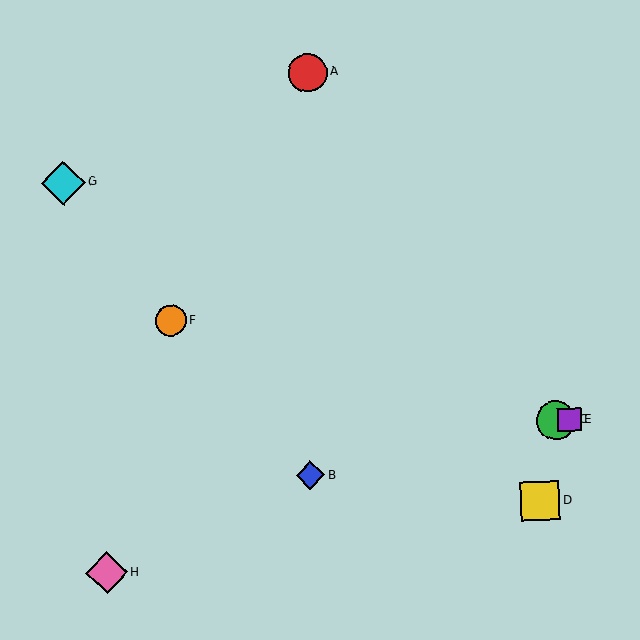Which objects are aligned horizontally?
Objects C, E are aligned horizontally.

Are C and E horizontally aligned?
Yes, both are at y≈420.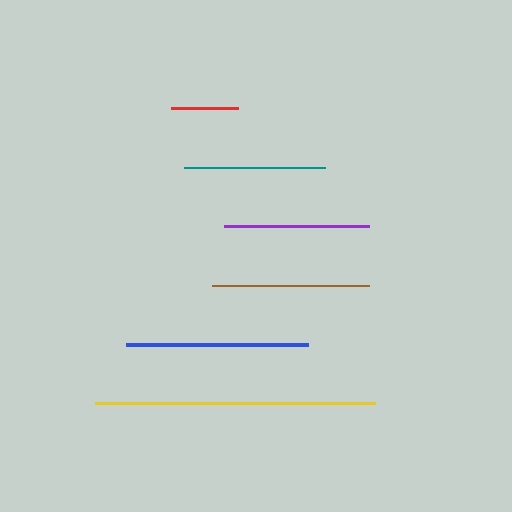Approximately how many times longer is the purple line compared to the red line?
The purple line is approximately 2.2 times the length of the red line.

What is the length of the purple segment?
The purple segment is approximately 146 pixels long.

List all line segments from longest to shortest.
From longest to shortest: yellow, blue, brown, purple, teal, red.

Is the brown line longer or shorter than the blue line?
The blue line is longer than the brown line.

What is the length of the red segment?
The red segment is approximately 67 pixels long.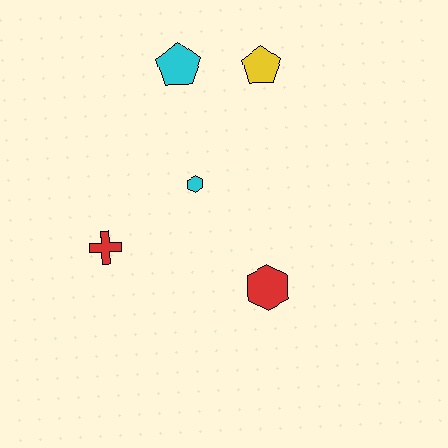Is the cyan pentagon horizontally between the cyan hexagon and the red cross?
Yes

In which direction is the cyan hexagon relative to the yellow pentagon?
The cyan hexagon is below the yellow pentagon.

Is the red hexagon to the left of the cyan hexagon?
No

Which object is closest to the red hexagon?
The cyan hexagon is closest to the red hexagon.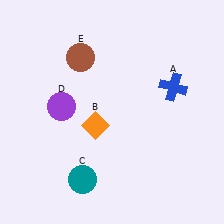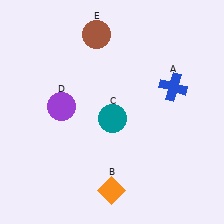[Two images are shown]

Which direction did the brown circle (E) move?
The brown circle (E) moved up.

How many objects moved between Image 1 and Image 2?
3 objects moved between the two images.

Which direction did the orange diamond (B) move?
The orange diamond (B) moved down.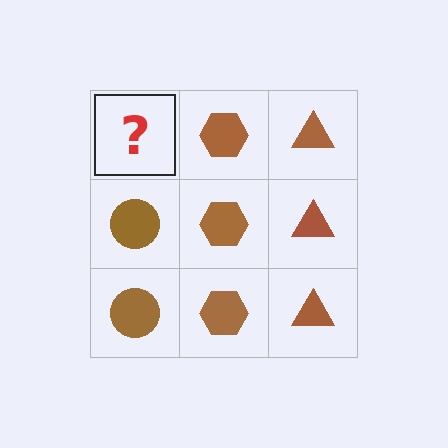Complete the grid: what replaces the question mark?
The question mark should be replaced with a brown circle.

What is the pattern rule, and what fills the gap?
The rule is that each column has a consistent shape. The gap should be filled with a brown circle.